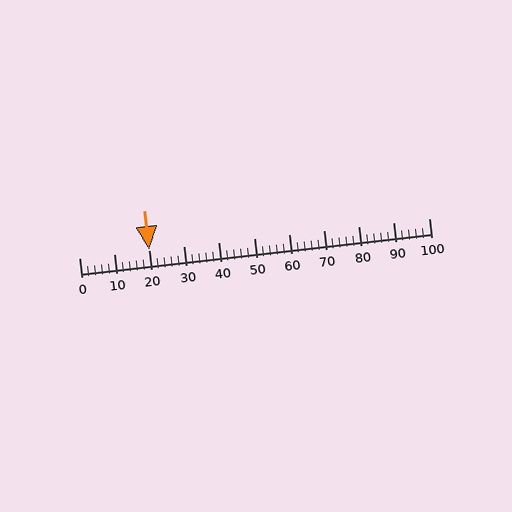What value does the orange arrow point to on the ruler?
The orange arrow points to approximately 20.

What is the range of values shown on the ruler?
The ruler shows values from 0 to 100.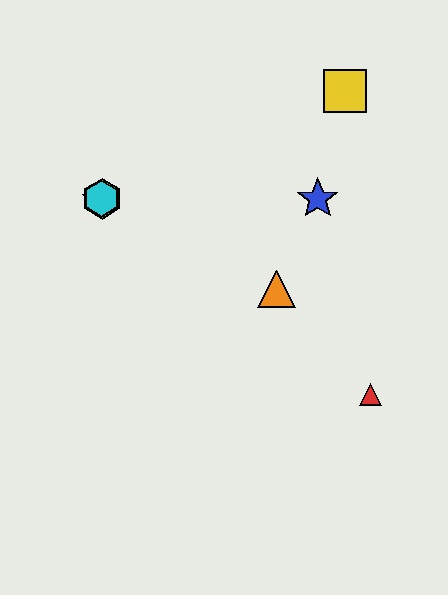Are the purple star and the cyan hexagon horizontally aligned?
Yes, both are at y≈199.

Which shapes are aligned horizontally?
The blue star, the green hexagon, the purple star, the cyan hexagon are aligned horizontally.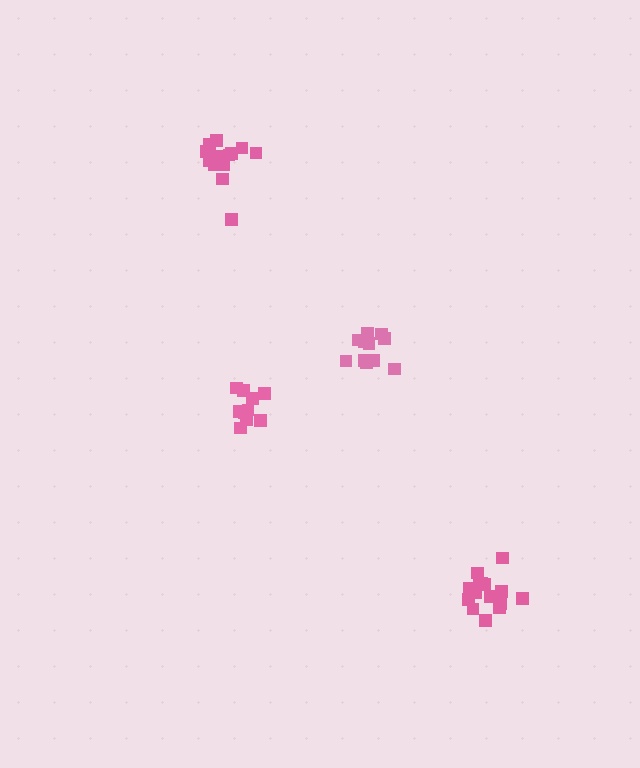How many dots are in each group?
Group 1: 11 dots, Group 2: 16 dots, Group 3: 10 dots, Group 4: 15 dots (52 total).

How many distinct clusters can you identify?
There are 4 distinct clusters.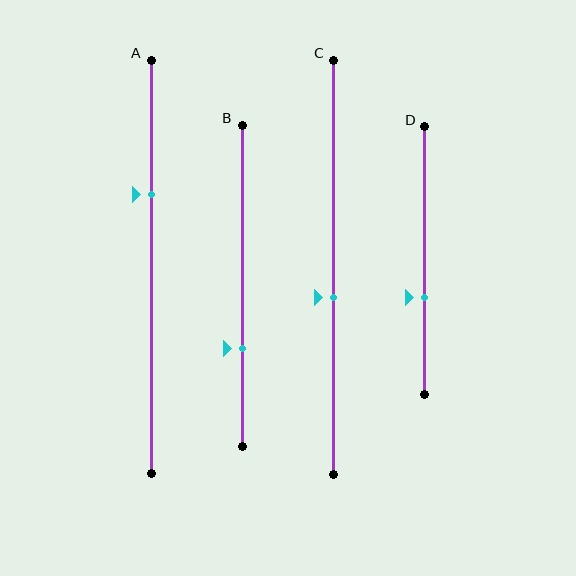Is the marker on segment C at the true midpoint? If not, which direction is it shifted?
No, the marker on segment C is shifted downward by about 7% of the segment length.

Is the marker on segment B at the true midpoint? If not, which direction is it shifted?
No, the marker on segment B is shifted downward by about 20% of the segment length.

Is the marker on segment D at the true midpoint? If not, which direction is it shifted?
No, the marker on segment D is shifted downward by about 14% of the segment length.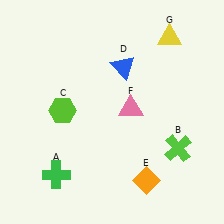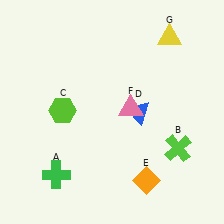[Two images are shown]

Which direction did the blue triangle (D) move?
The blue triangle (D) moved down.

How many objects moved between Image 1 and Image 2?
1 object moved between the two images.